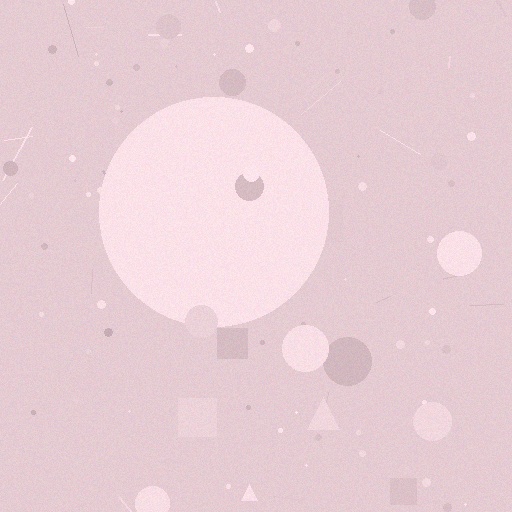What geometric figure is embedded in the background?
A circle is embedded in the background.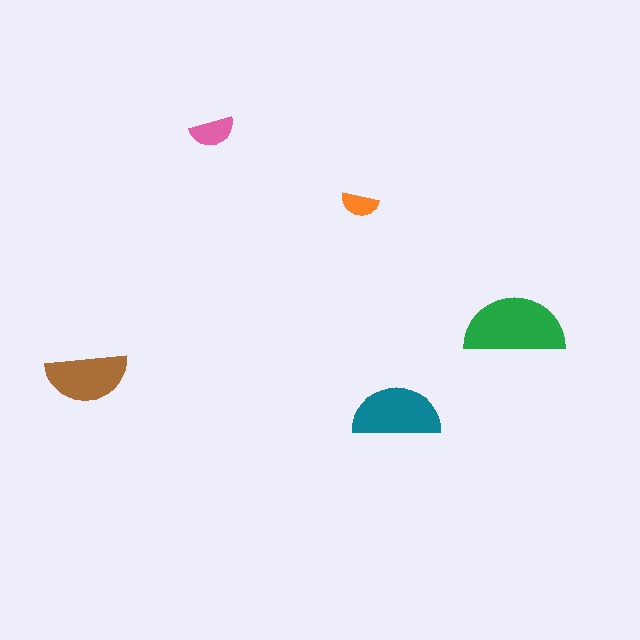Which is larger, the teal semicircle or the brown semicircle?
The teal one.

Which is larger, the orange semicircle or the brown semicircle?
The brown one.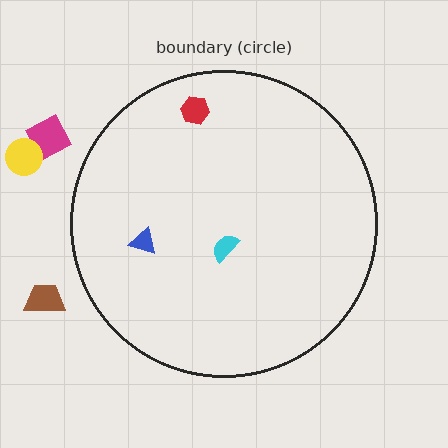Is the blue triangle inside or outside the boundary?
Inside.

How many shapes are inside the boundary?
3 inside, 3 outside.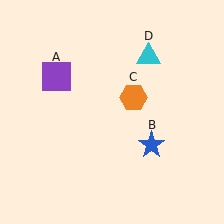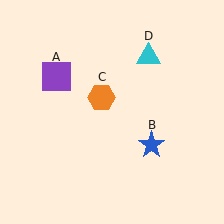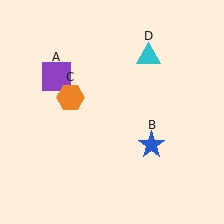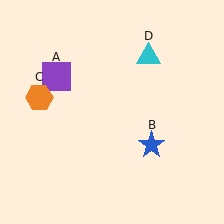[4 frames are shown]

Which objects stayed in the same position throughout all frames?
Purple square (object A) and blue star (object B) and cyan triangle (object D) remained stationary.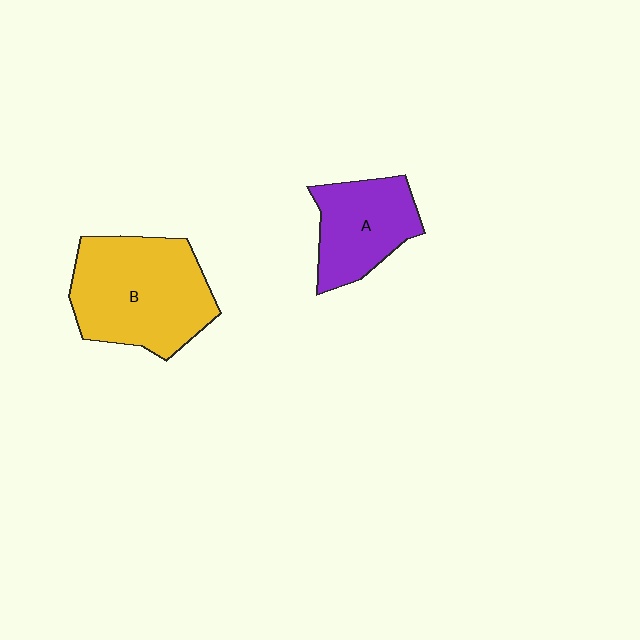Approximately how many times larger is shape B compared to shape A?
Approximately 1.6 times.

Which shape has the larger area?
Shape B (yellow).